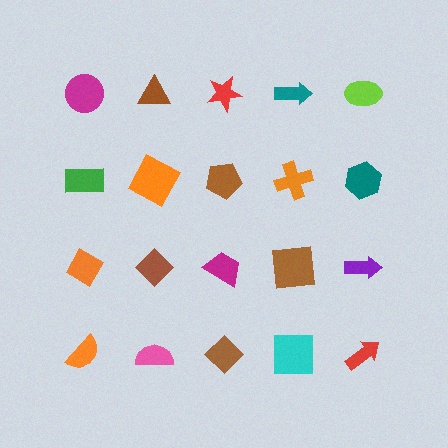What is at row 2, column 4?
An orange cross.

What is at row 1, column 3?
A red star.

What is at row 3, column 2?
A brown diamond.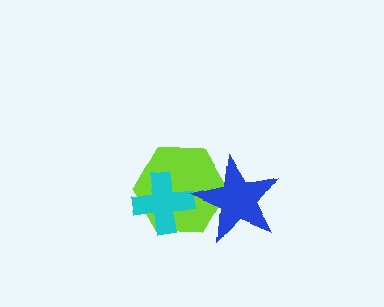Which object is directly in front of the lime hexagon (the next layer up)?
The cyan cross is directly in front of the lime hexagon.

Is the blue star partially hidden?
No, no other shape covers it.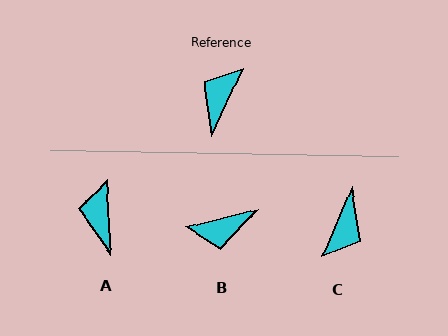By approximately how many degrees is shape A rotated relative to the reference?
Approximately 28 degrees counter-clockwise.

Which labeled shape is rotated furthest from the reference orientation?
C, about 178 degrees away.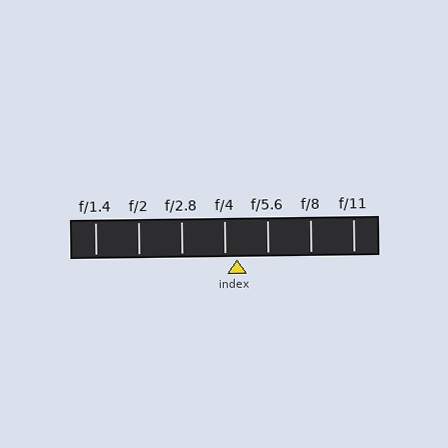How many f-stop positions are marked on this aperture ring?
There are 7 f-stop positions marked.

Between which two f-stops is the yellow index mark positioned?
The index mark is between f/4 and f/5.6.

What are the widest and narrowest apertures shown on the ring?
The widest aperture shown is f/1.4 and the narrowest is f/11.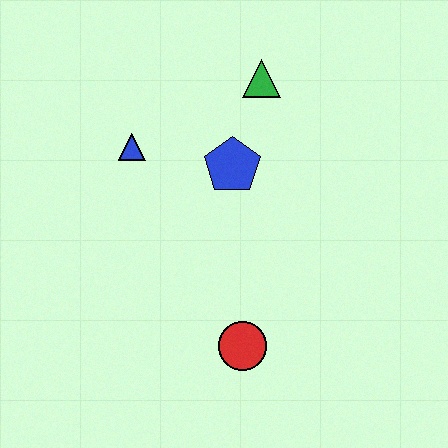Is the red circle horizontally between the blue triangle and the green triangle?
Yes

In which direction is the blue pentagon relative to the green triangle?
The blue pentagon is below the green triangle.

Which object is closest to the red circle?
The blue pentagon is closest to the red circle.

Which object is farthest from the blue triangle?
The red circle is farthest from the blue triangle.